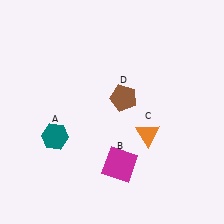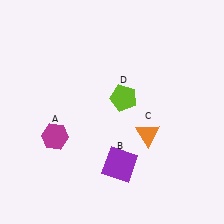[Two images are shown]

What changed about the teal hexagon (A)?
In Image 1, A is teal. In Image 2, it changed to magenta.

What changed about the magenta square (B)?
In Image 1, B is magenta. In Image 2, it changed to purple.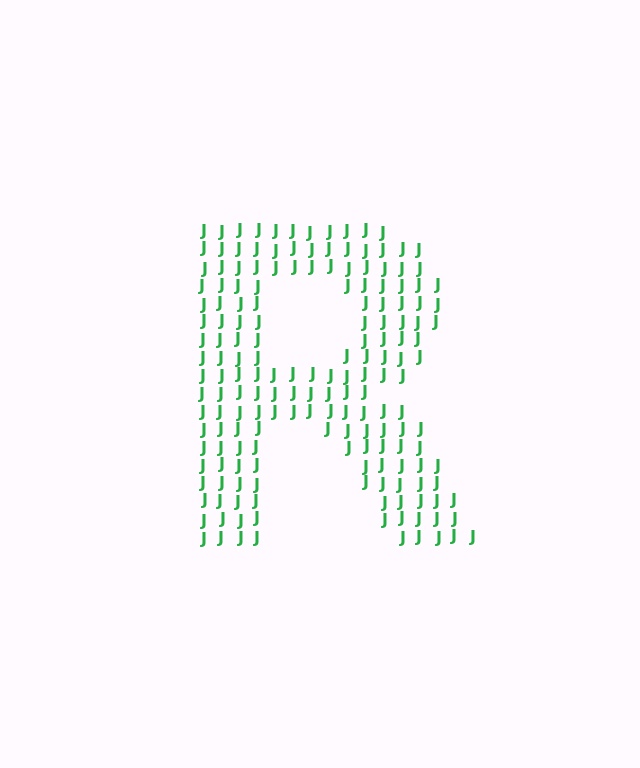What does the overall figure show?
The overall figure shows the letter R.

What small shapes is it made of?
It is made of small letter J's.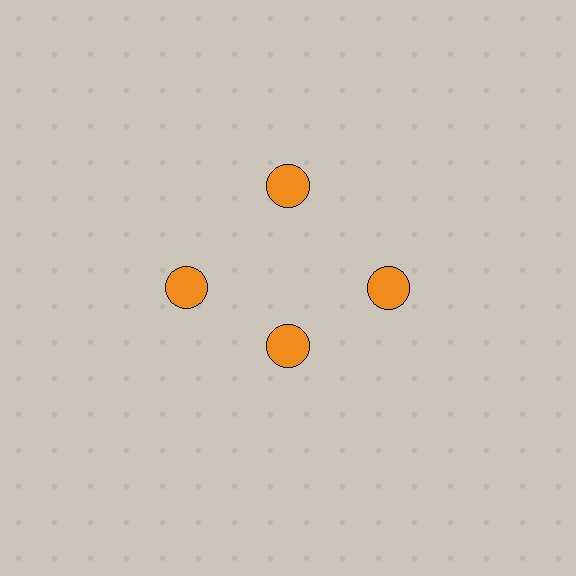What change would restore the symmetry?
The symmetry would be restored by moving it outward, back onto the ring so that all 4 circles sit at equal angles and equal distance from the center.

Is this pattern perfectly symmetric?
No. The 4 orange circles are arranged in a ring, but one element near the 6 o'clock position is pulled inward toward the center, breaking the 4-fold rotational symmetry.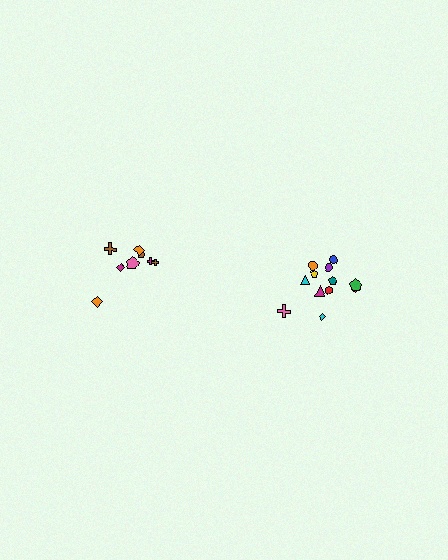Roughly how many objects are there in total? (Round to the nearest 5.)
Roughly 20 objects in total.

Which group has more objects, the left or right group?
The right group.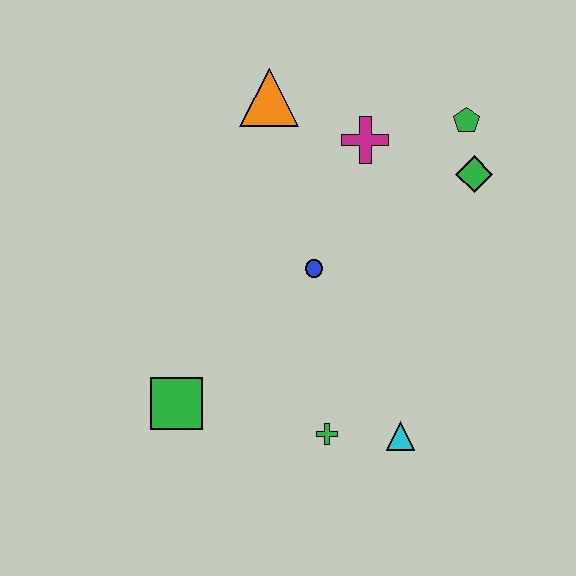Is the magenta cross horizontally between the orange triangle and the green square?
No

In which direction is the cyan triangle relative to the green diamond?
The cyan triangle is below the green diamond.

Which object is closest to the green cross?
The cyan triangle is closest to the green cross.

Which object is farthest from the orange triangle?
The cyan triangle is farthest from the orange triangle.